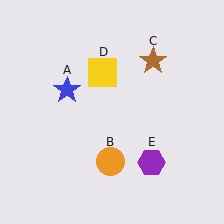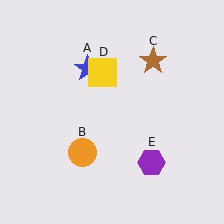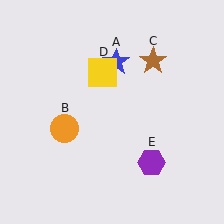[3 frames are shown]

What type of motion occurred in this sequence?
The blue star (object A), orange circle (object B) rotated clockwise around the center of the scene.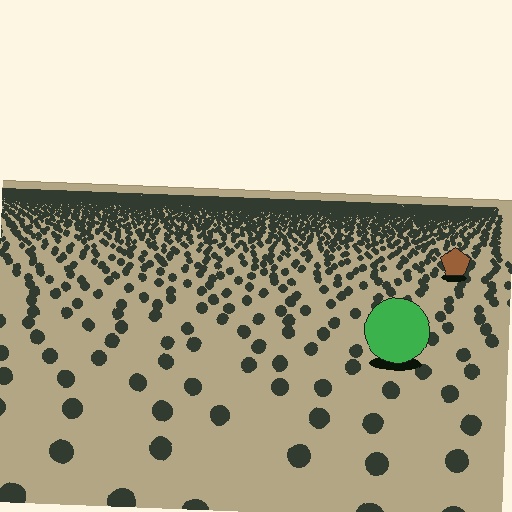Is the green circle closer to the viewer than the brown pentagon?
Yes. The green circle is closer — you can tell from the texture gradient: the ground texture is coarser near it.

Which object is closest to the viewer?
The green circle is closest. The texture marks near it are larger and more spread out.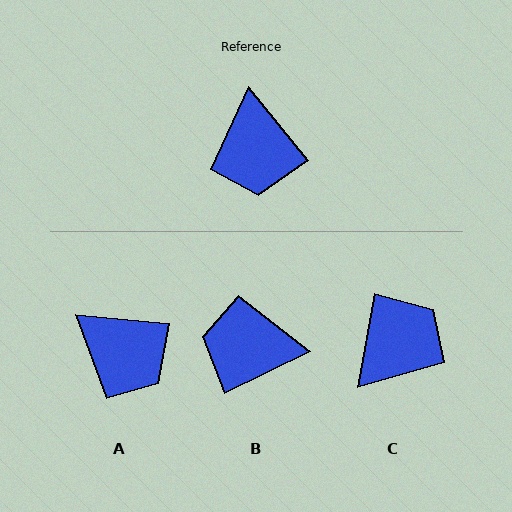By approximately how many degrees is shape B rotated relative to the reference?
Approximately 103 degrees clockwise.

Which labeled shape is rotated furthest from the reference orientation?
C, about 131 degrees away.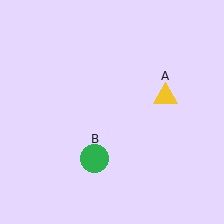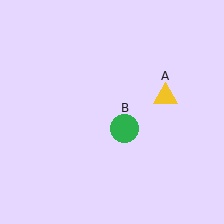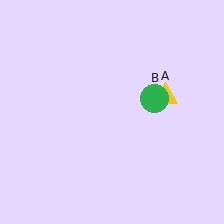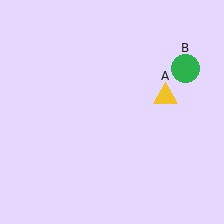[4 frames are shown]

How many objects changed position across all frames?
1 object changed position: green circle (object B).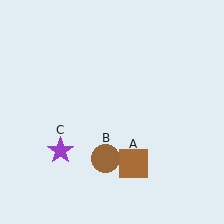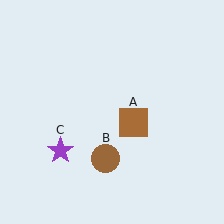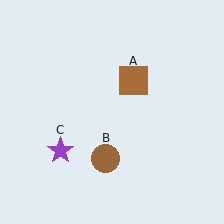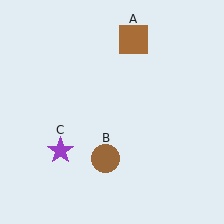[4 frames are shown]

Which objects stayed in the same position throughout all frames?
Brown circle (object B) and purple star (object C) remained stationary.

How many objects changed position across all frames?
1 object changed position: brown square (object A).